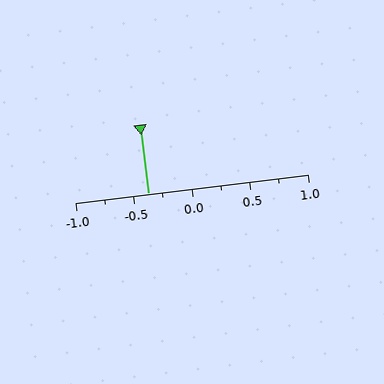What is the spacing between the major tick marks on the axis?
The major ticks are spaced 0.5 apart.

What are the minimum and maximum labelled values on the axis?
The axis runs from -1.0 to 1.0.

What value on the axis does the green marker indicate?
The marker indicates approximately -0.38.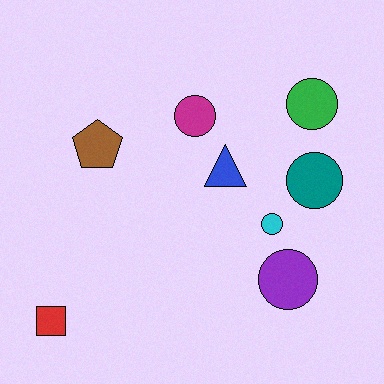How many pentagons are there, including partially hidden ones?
There is 1 pentagon.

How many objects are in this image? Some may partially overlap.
There are 8 objects.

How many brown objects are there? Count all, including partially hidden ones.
There is 1 brown object.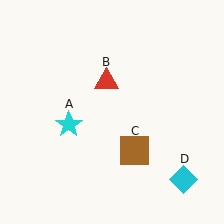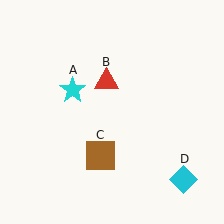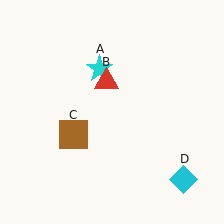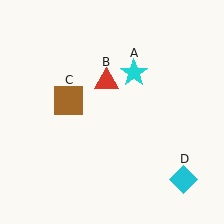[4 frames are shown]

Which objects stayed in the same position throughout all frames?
Red triangle (object B) and cyan diamond (object D) remained stationary.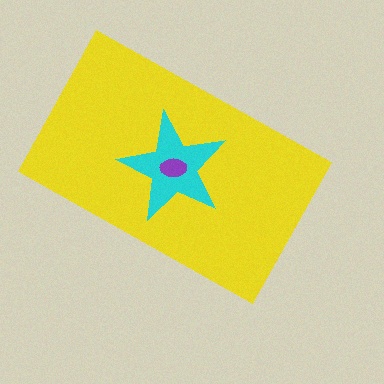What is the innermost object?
The purple ellipse.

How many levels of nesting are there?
3.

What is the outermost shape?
The yellow rectangle.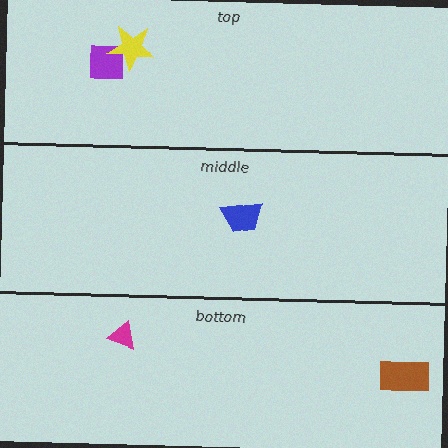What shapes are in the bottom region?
The brown rectangle, the magenta triangle.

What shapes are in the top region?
The purple square, the yellow star.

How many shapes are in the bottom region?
2.